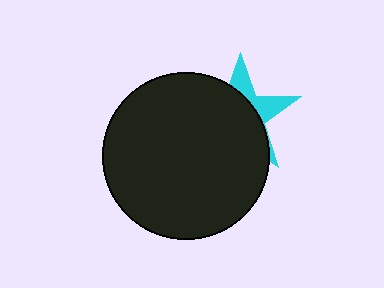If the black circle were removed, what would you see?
You would see the complete cyan star.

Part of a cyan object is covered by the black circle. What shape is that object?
It is a star.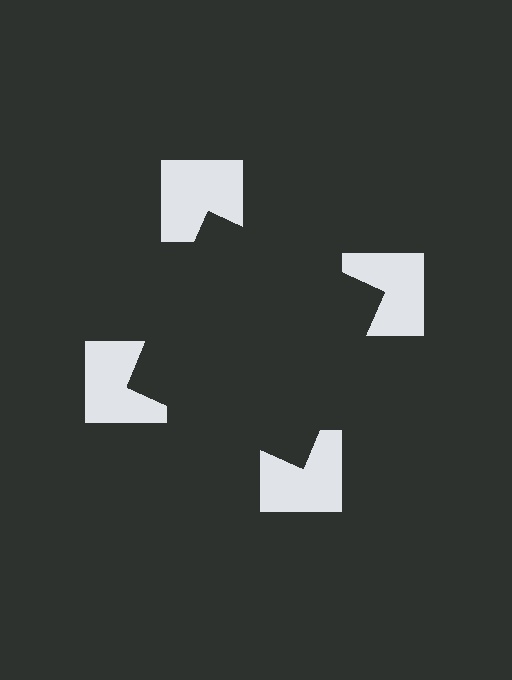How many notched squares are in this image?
There are 4 — one at each vertex of the illusory square.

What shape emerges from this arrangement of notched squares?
An illusory square — its edges are inferred from the aligned wedge cuts in the notched squares, not physically drawn.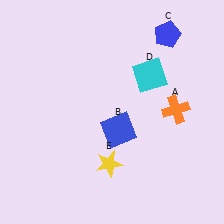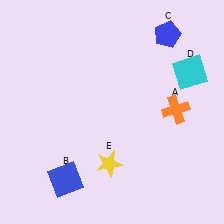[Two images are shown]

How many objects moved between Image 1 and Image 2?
2 objects moved between the two images.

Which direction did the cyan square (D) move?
The cyan square (D) moved right.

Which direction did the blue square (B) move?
The blue square (B) moved left.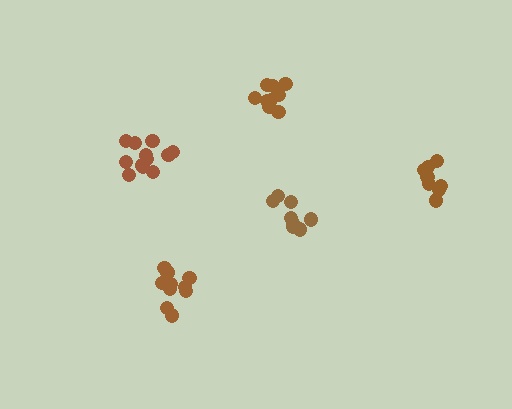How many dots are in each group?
Group 1: 10 dots, Group 2: 9 dots, Group 3: 8 dots, Group 4: 12 dots, Group 5: 8 dots (47 total).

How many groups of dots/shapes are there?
There are 5 groups.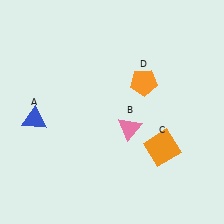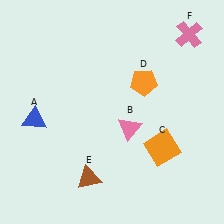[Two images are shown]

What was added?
A brown triangle (E), a pink cross (F) were added in Image 2.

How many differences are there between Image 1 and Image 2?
There are 2 differences between the two images.